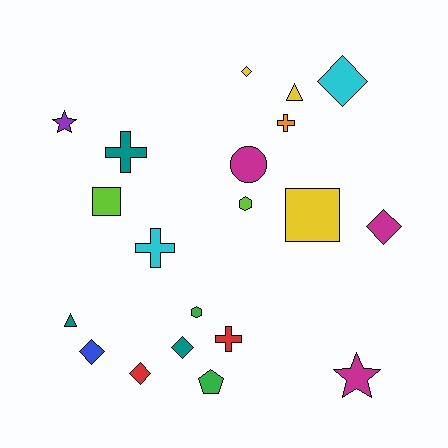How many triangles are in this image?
There are 2 triangles.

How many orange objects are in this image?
There is 1 orange object.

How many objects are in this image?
There are 20 objects.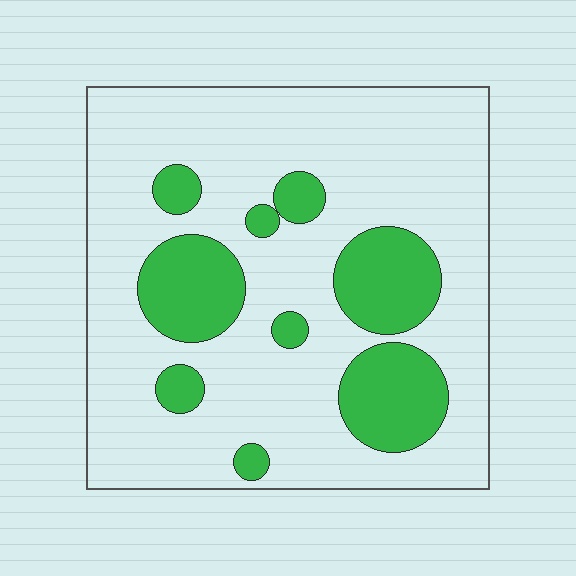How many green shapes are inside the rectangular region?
9.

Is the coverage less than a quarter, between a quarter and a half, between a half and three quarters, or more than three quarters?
Less than a quarter.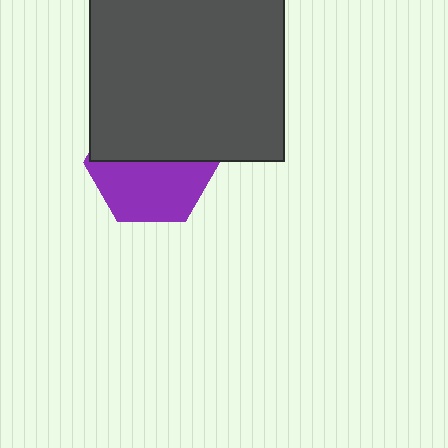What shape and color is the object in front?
The object in front is a dark gray rectangle.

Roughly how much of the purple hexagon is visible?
About half of it is visible (roughly 51%).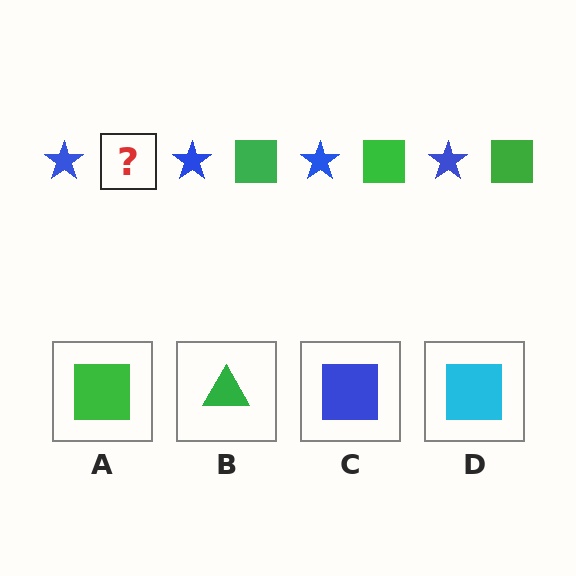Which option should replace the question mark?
Option A.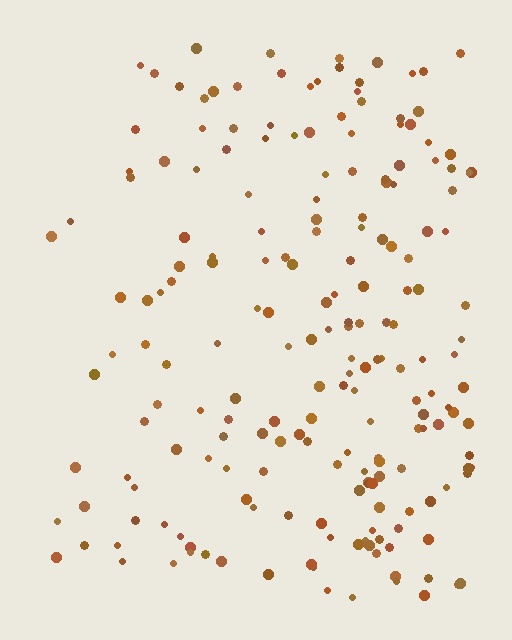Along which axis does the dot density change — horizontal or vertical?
Horizontal.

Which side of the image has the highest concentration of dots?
The right.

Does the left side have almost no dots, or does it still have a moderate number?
Still a moderate number, just noticeably fewer than the right.